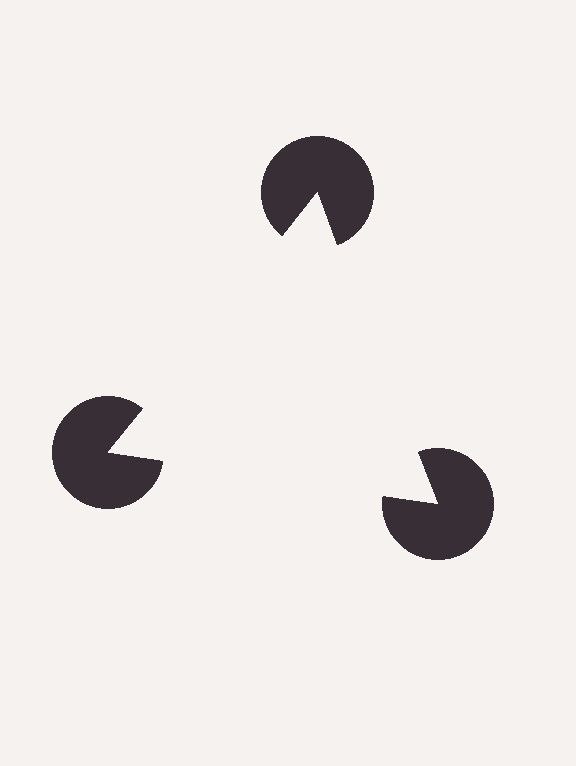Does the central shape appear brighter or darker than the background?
It typically appears slightly brighter than the background, even though no actual brightness change is drawn.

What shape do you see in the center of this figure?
An illusory triangle — its edges are inferred from the aligned wedge cuts in the pac-man discs, not physically drawn.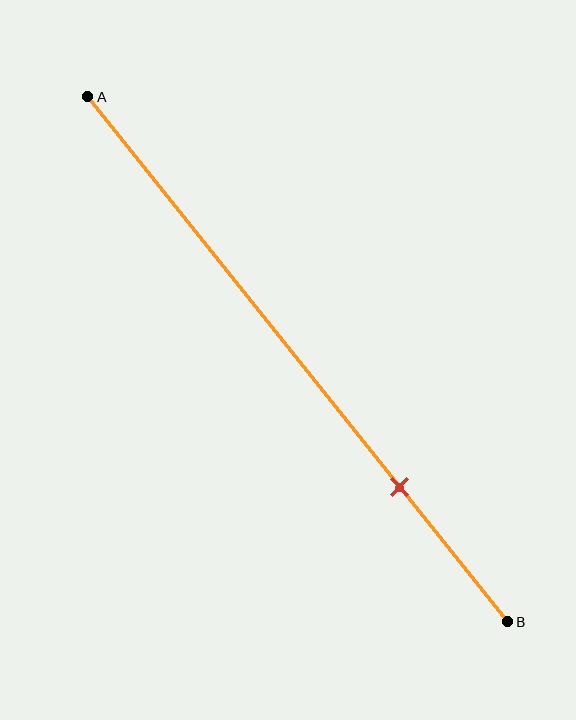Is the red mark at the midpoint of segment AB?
No, the mark is at about 75% from A, not at the 50% midpoint.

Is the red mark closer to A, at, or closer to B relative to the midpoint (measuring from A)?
The red mark is closer to point B than the midpoint of segment AB.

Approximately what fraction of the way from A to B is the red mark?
The red mark is approximately 75% of the way from A to B.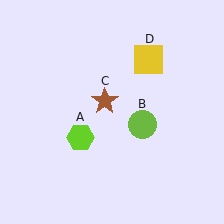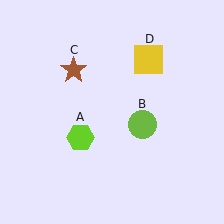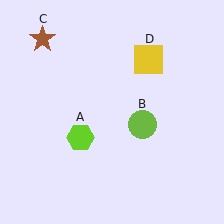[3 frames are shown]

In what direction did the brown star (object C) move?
The brown star (object C) moved up and to the left.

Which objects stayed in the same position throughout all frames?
Lime hexagon (object A) and lime circle (object B) and yellow square (object D) remained stationary.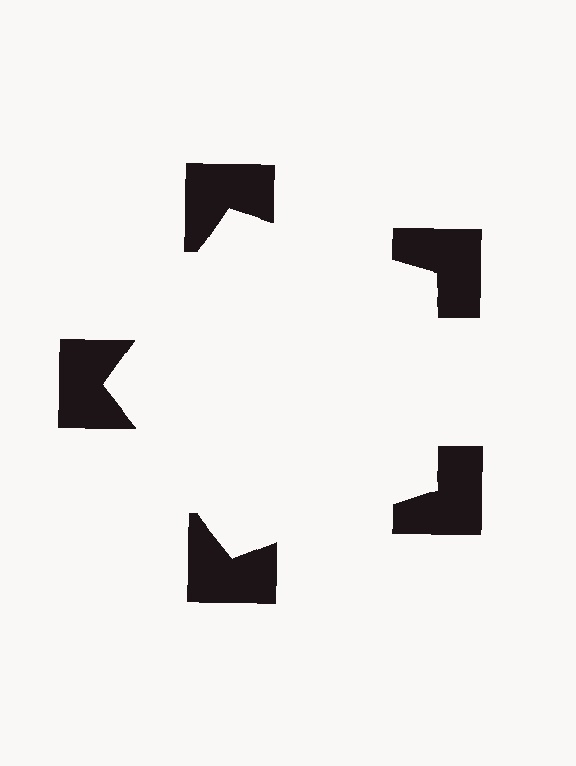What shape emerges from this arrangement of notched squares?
An illusory pentagon — its edges are inferred from the aligned wedge cuts in the notched squares, not physically drawn.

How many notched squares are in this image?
There are 5 — one at each vertex of the illusory pentagon.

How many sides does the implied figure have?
5 sides.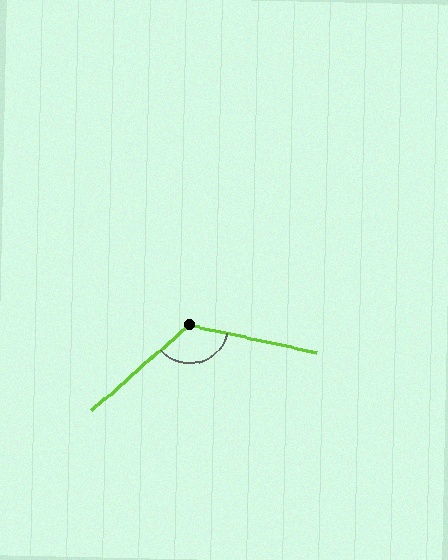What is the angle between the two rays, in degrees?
Approximately 127 degrees.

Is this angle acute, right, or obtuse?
It is obtuse.